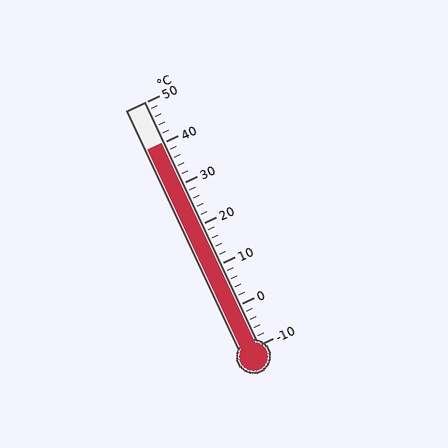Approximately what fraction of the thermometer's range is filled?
The thermometer is filled to approximately 85% of its range.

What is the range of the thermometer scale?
The thermometer scale ranges from -10°C to 50°C.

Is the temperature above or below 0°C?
The temperature is above 0°C.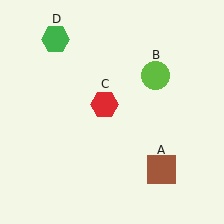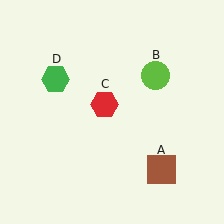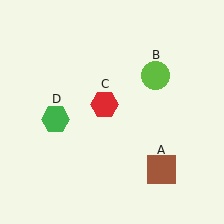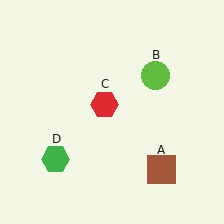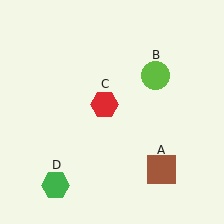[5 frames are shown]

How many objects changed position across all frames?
1 object changed position: green hexagon (object D).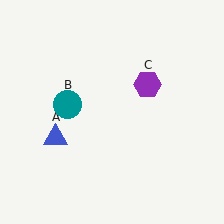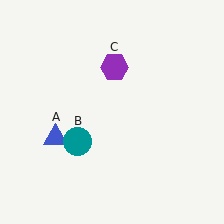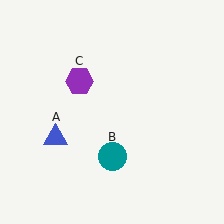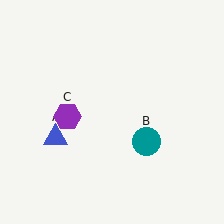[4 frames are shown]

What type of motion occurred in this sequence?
The teal circle (object B), purple hexagon (object C) rotated counterclockwise around the center of the scene.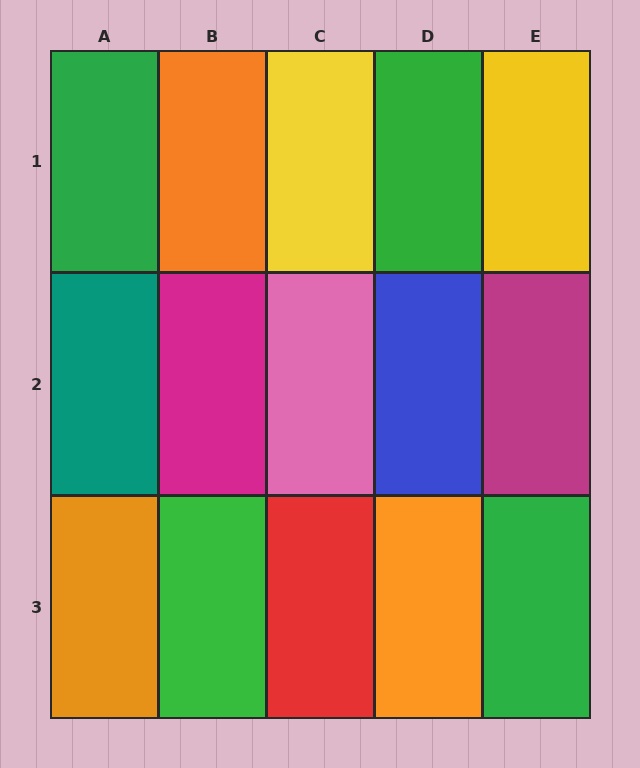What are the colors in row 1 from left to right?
Green, orange, yellow, green, yellow.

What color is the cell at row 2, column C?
Pink.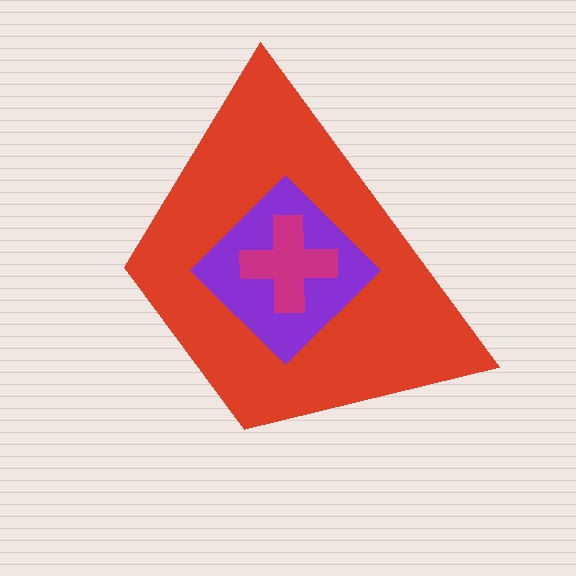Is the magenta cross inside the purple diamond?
Yes.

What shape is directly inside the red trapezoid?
The purple diamond.